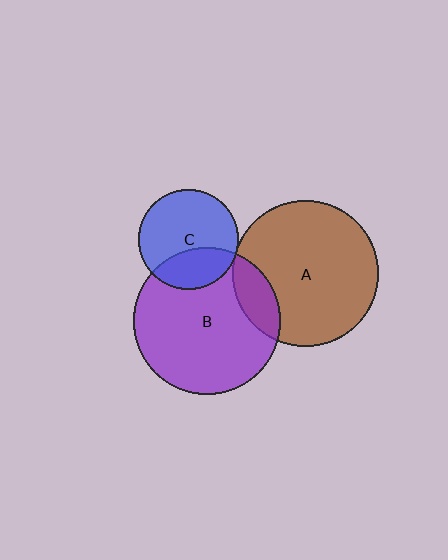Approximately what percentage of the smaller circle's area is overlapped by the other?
Approximately 5%.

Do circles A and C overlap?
Yes.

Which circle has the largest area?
Circle B (purple).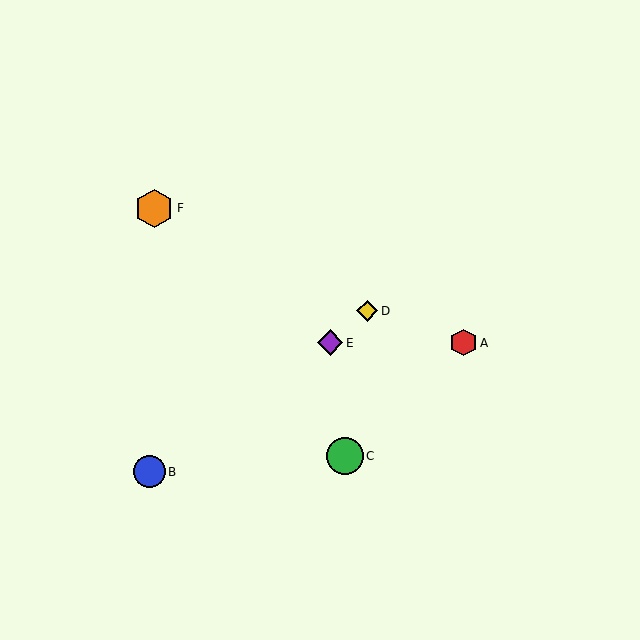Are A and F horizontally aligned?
No, A is at y≈343 and F is at y≈208.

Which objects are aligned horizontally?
Objects A, E are aligned horizontally.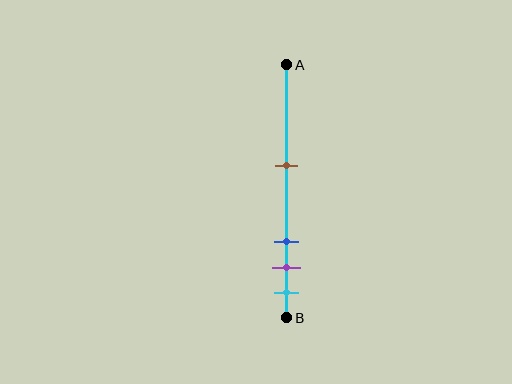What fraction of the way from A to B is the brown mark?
The brown mark is approximately 40% (0.4) of the way from A to B.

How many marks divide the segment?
There are 4 marks dividing the segment.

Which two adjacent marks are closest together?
The purple and cyan marks are the closest adjacent pair.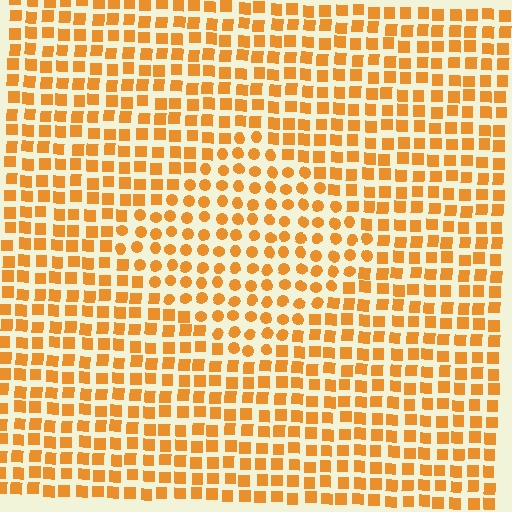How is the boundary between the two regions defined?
The boundary is defined by a change in element shape: circles inside vs. squares outside. All elements share the same color and spacing.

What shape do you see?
I see a diamond.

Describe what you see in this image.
The image is filled with small orange elements arranged in a uniform grid. A diamond-shaped region contains circles, while the surrounding area contains squares. The boundary is defined purely by the change in element shape.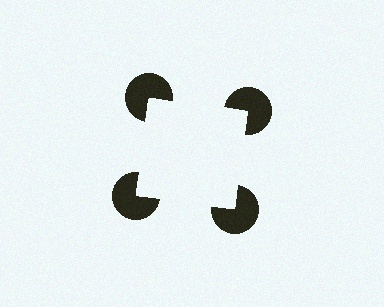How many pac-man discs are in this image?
There are 4 — one at each vertex of the illusory square.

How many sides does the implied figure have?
4 sides.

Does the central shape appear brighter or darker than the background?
It typically appears slightly brighter than the background, even though no actual brightness change is drawn.